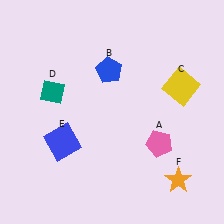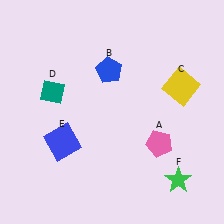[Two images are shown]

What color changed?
The star (F) changed from orange in Image 1 to green in Image 2.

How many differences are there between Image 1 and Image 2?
There is 1 difference between the two images.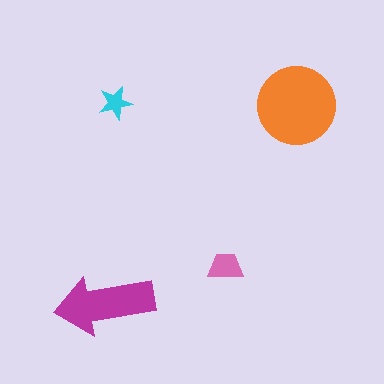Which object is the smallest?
The cyan star.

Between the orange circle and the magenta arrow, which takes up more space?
The orange circle.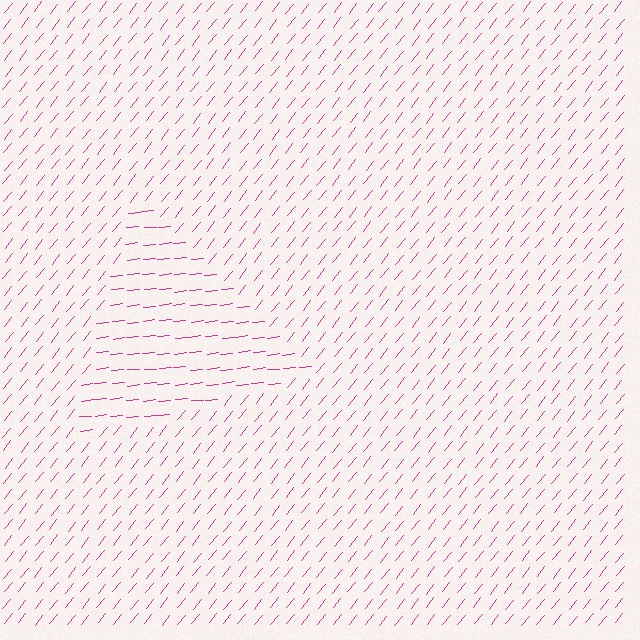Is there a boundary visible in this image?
Yes, there is a texture boundary formed by a change in line orientation.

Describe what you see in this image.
The image is filled with small magenta line segments. A triangle region in the image has lines oriented differently from the surrounding lines, creating a visible texture boundary.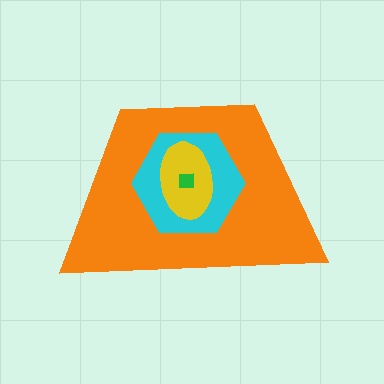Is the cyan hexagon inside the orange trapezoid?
Yes.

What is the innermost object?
The green square.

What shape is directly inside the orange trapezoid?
The cyan hexagon.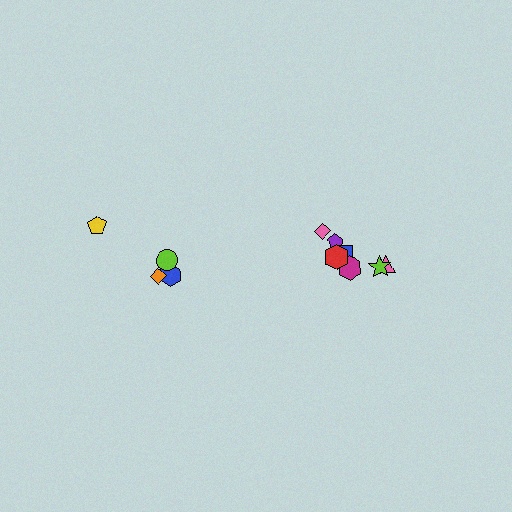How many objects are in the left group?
There are 4 objects.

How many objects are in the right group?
There are 7 objects.